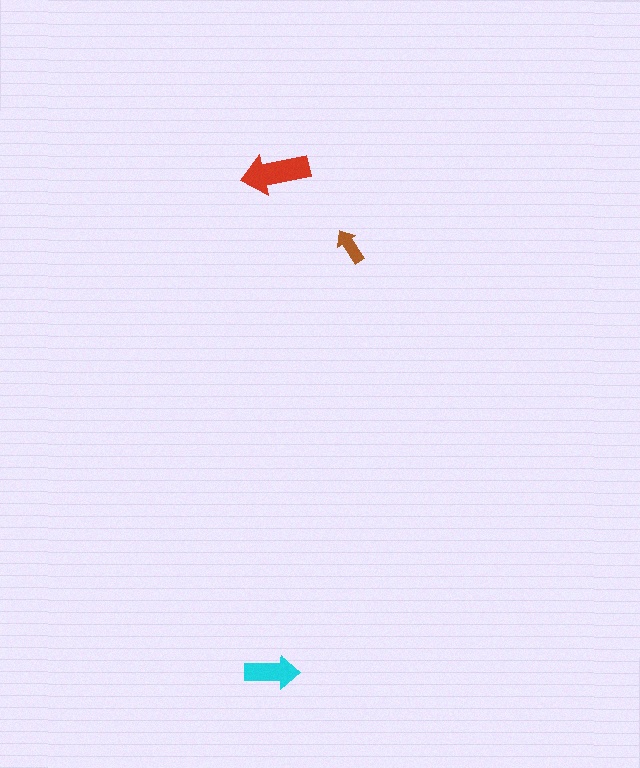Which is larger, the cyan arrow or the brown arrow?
The cyan one.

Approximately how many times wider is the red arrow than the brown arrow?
About 2 times wider.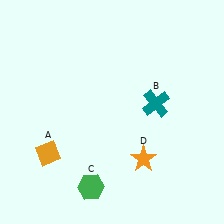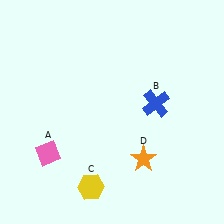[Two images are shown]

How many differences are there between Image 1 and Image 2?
There are 3 differences between the two images.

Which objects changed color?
A changed from orange to pink. B changed from teal to blue. C changed from green to yellow.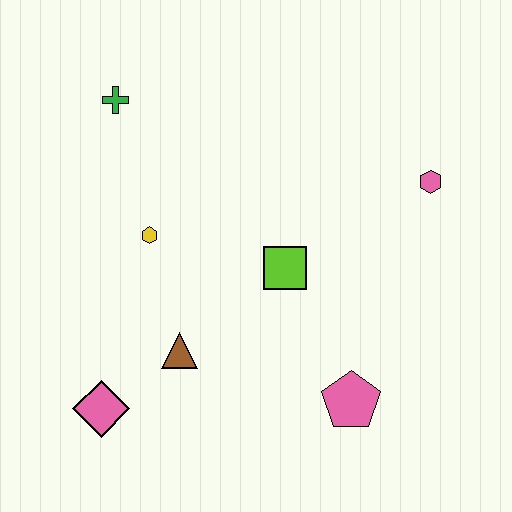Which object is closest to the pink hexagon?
The lime square is closest to the pink hexagon.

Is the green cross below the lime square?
No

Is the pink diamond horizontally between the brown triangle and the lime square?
No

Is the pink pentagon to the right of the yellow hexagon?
Yes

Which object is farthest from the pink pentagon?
The green cross is farthest from the pink pentagon.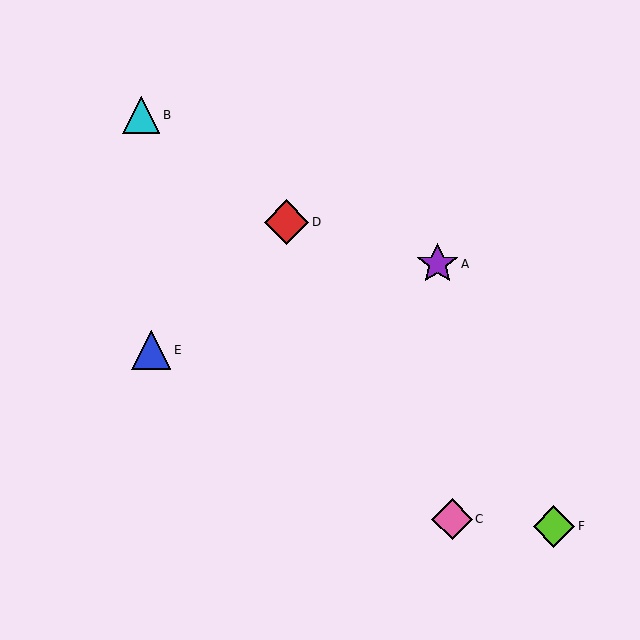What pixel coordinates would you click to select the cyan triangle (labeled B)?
Click at (141, 115) to select the cyan triangle B.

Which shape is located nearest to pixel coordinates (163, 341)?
The blue triangle (labeled E) at (151, 350) is nearest to that location.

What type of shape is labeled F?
Shape F is a lime diamond.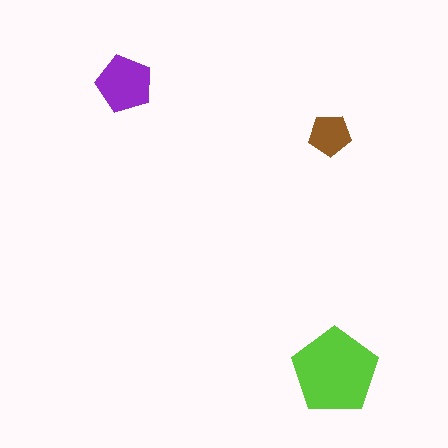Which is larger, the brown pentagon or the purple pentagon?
The purple one.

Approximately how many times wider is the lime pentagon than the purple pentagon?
About 1.5 times wider.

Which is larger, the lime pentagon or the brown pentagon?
The lime one.